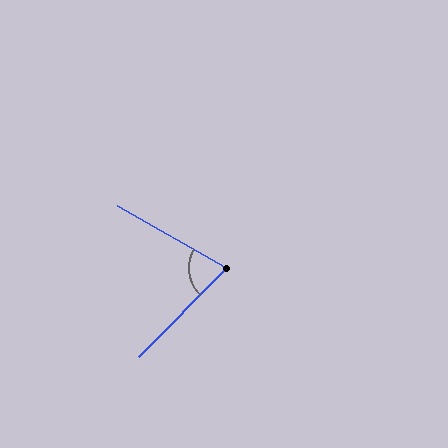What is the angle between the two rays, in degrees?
Approximately 75 degrees.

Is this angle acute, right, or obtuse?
It is acute.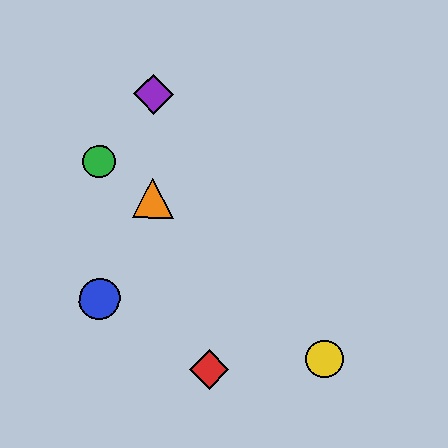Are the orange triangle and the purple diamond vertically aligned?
Yes, both are at x≈153.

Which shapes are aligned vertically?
The purple diamond, the orange triangle are aligned vertically.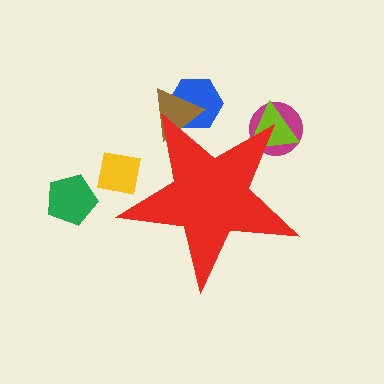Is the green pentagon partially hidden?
No, the green pentagon is fully visible.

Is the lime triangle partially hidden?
Yes, the lime triangle is partially hidden behind the red star.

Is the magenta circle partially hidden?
Yes, the magenta circle is partially hidden behind the red star.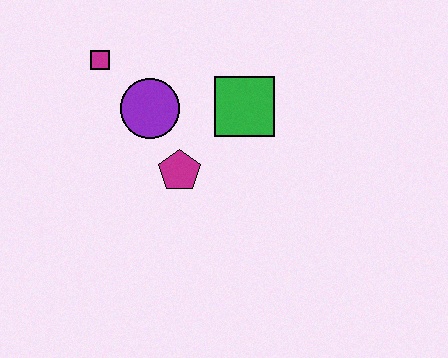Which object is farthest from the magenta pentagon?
The magenta square is farthest from the magenta pentagon.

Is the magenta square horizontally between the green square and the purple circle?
No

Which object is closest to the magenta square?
The purple circle is closest to the magenta square.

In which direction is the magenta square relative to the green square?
The magenta square is to the left of the green square.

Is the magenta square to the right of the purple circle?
No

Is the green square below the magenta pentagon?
No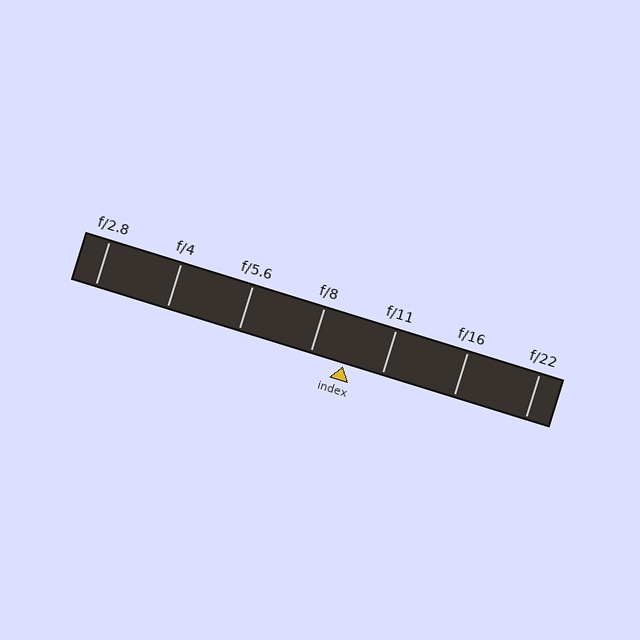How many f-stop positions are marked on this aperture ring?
There are 7 f-stop positions marked.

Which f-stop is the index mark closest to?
The index mark is closest to f/8.